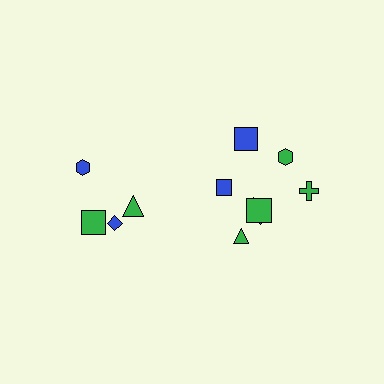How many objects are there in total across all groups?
There are 12 objects.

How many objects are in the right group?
There are 8 objects.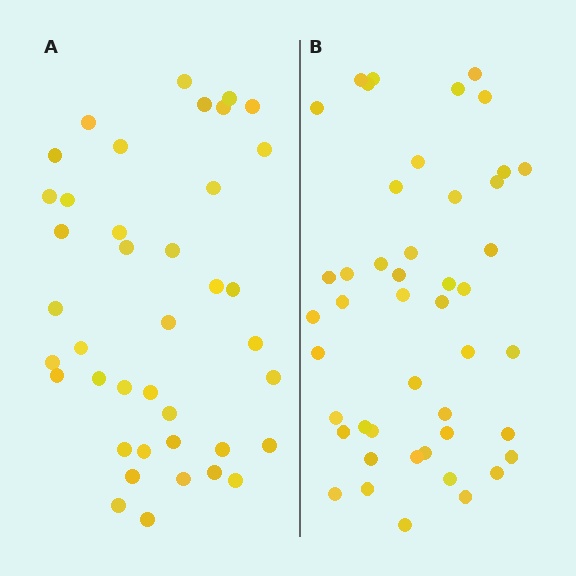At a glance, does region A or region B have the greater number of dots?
Region B (the right region) has more dots.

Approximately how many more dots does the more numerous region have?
Region B has about 6 more dots than region A.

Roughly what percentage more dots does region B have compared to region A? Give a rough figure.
About 15% more.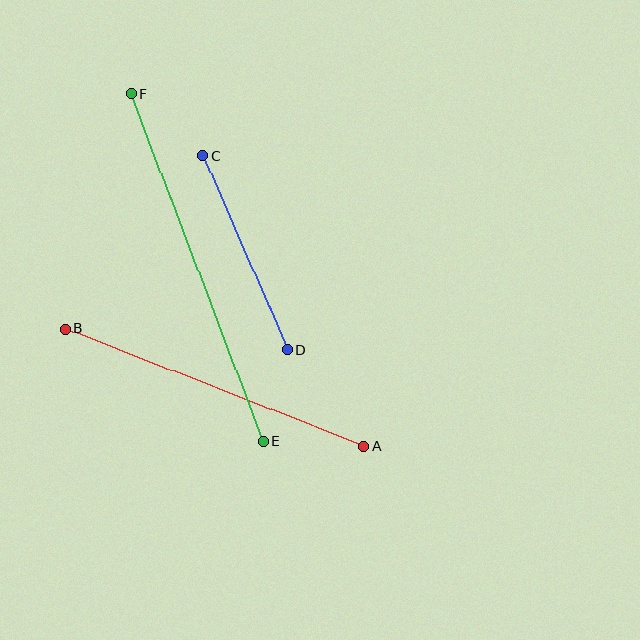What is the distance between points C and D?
The distance is approximately 211 pixels.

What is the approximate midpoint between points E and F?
The midpoint is at approximately (197, 267) pixels.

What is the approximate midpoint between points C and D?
The midpoint is at approximately (245, 253) pixels.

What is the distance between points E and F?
The distance is approximately 372 pixels.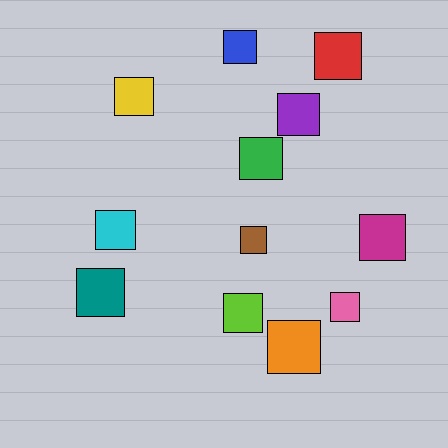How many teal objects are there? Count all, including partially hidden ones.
There is 1 teal object.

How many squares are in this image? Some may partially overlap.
There are 12 squares.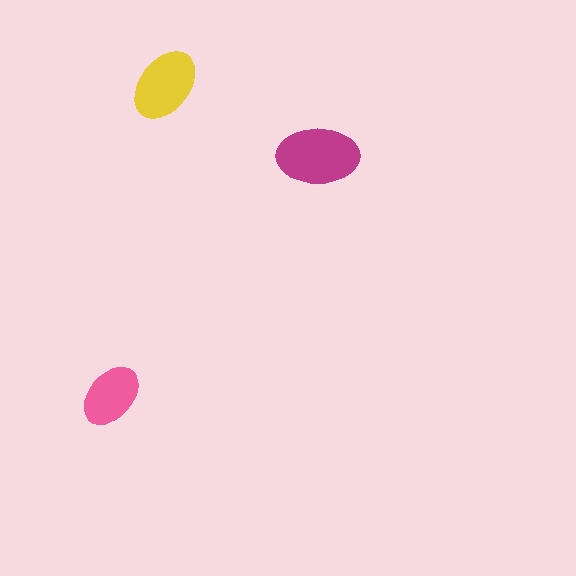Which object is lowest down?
The pink ellipse is bottommost.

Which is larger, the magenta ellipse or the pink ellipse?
The magenta one.